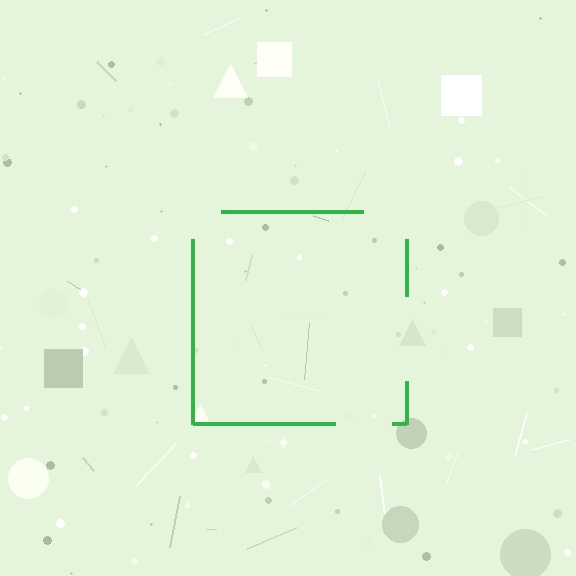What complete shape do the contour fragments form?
The contour fragments form a square.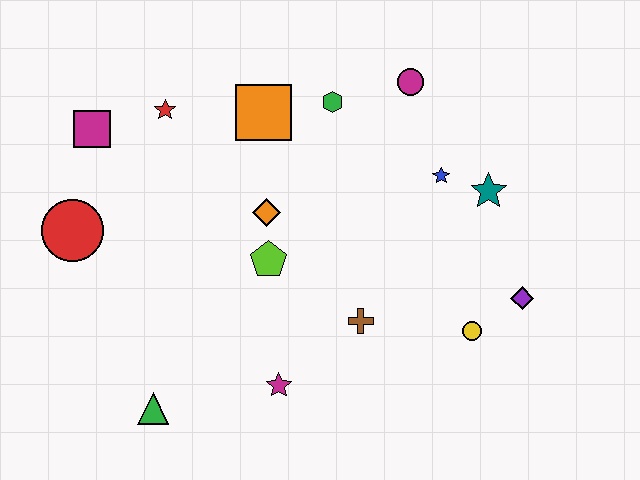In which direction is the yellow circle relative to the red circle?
The yellow circle is to the right of the red circle.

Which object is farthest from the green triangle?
The magenta circle is farthest from the green triangle.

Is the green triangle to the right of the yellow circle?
No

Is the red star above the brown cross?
Yes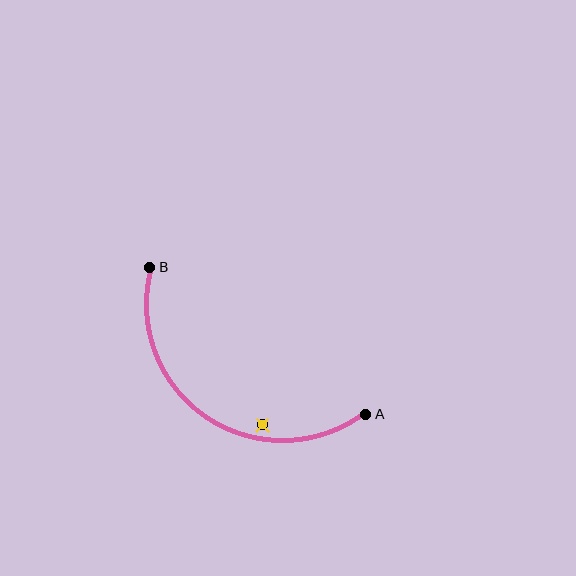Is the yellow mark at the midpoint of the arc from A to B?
No — the yellow mark does not lie on the arc at all. It sits slightly inside the curve.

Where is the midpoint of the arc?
The arc midpoint is the point on the curve farthest from the straight line joining A and B. It sits below and to the left of that line.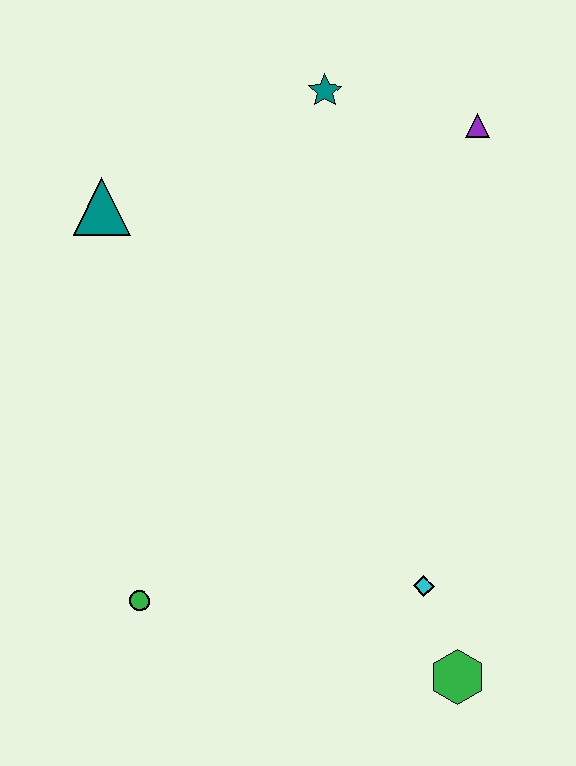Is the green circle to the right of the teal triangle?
Yes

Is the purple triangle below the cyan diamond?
No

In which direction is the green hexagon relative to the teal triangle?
The green hexagon is below the teal triangle.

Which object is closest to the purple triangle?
The teal star is closest to the purple triangle.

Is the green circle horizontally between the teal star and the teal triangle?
Yes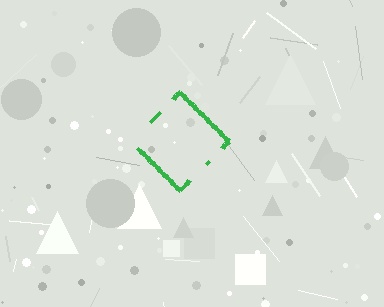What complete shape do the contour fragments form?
The contour fragments form a diamond.